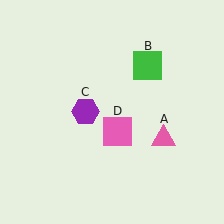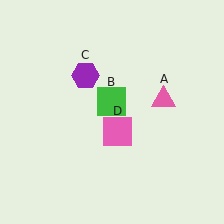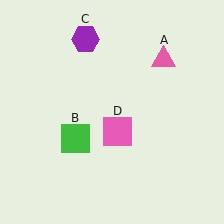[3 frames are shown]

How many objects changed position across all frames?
3 objects changed position: pink triangle (object A), green square (object B), purple hexagon (object C).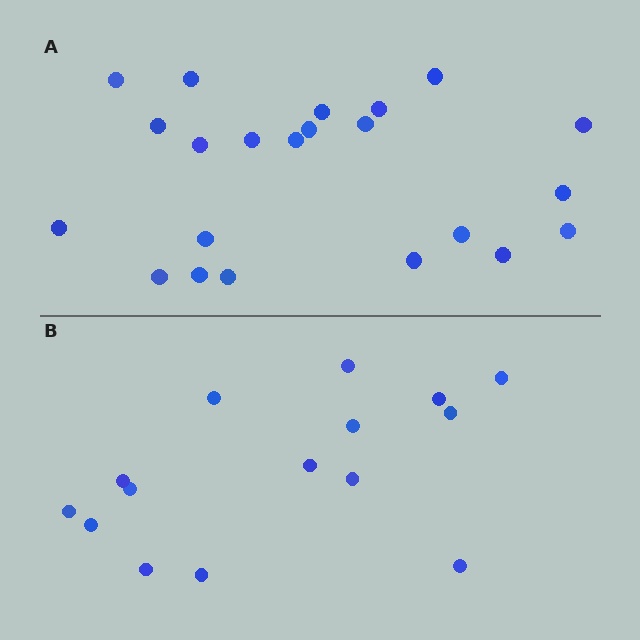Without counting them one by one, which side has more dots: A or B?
Region A (the top region) has more dots.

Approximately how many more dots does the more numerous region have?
Region A has roughly 8 or so more dots than region B.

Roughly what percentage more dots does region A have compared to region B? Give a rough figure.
About 45% more.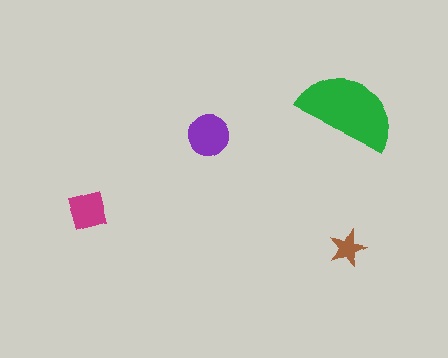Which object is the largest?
The green semicircle.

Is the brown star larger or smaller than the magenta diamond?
Smaller.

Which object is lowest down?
The brown star is bottommost.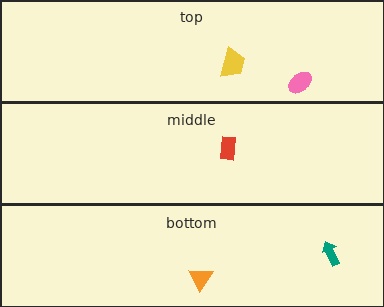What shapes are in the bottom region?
The orange triangle, the teal arrow.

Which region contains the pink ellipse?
The top region.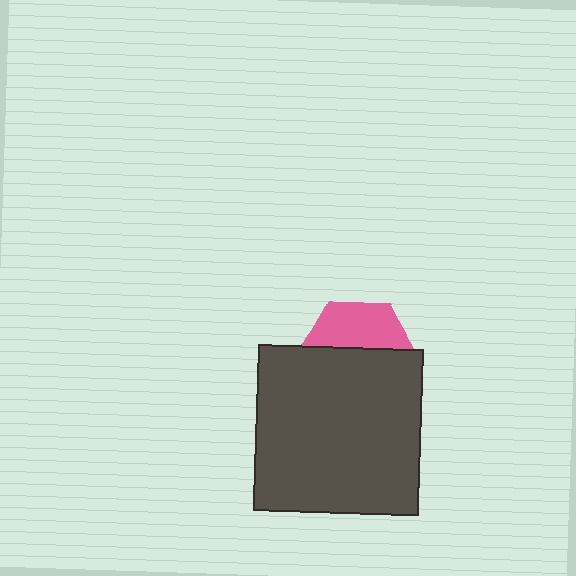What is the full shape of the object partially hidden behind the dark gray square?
The partially hidden object is a pink hexagon.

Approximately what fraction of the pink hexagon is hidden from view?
Roughly 60% of the pink hexagon is hidden behind the dark gray square.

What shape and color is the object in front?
The object in front is a dark gray square.